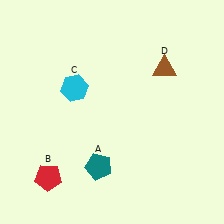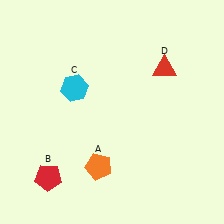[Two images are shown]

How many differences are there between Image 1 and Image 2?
There are 2 differences between the two images.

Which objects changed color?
A changed from teal to orange. D changed from brown to red.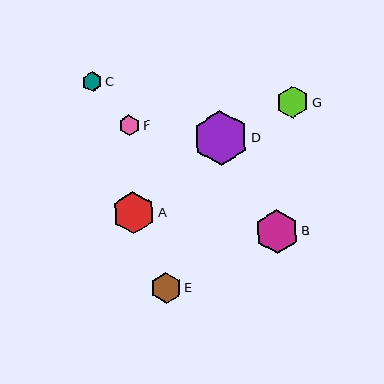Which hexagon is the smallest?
Hexagon C is the smallest with a size of approximately 20 pixels.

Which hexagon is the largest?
Hexagon D is the largest with a size of approximately 55 pixels.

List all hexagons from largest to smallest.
From largest to smallest: D, B, A, G, E, F, C.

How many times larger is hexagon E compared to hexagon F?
Hexagon E is approximately 1.5 times the size of hexagon F.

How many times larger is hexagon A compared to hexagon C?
Hexagon A is approximately 2.1 times the size of hexagon C.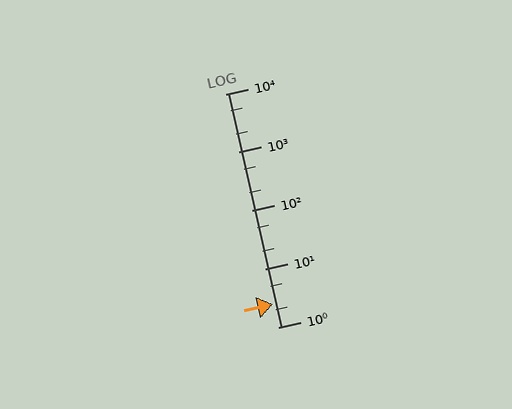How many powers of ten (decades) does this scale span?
The scale spans 4 decades, from 1 to 10000.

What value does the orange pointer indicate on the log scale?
The pointer indicates approximately 2.5.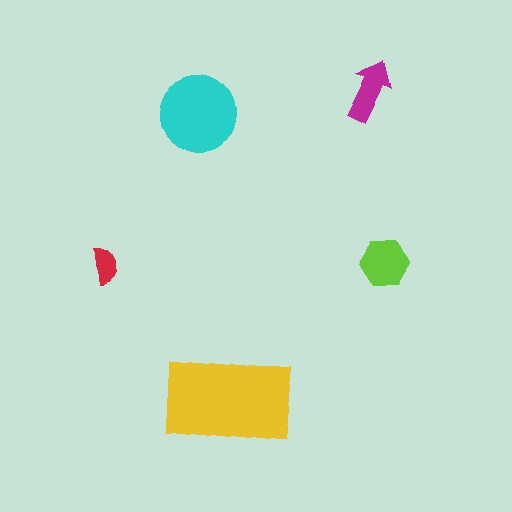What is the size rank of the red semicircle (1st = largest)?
5th.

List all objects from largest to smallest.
The yellow rectangle, the cyan circle, the lime hexagon, the magenta arrow, the red semicircle.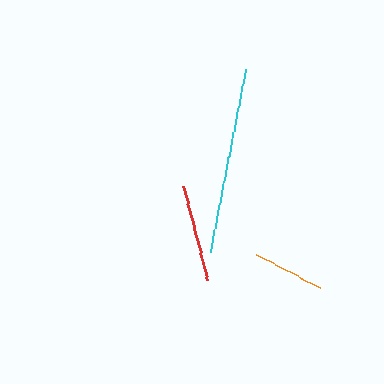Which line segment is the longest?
The cyan line is the longest at approximately 186 pixels.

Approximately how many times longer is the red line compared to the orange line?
The red line is approximately 1.3 times the length of the orange line.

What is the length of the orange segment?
The orange segment is approximately 72 pixels long.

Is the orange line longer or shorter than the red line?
The red line is longer than the orange line.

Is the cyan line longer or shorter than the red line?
The cyan line is longer than the red line.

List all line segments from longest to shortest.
From longest to shortest: cyan, red, orange.